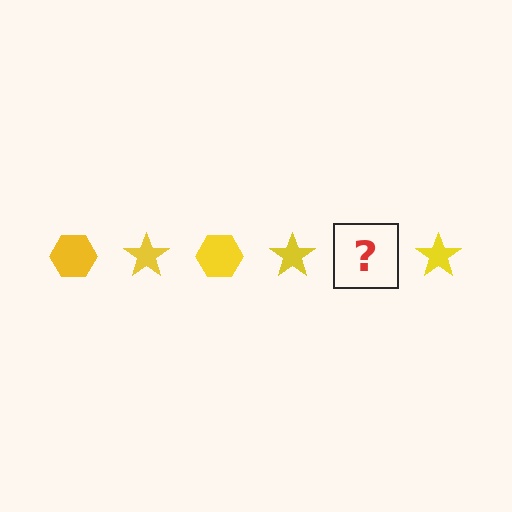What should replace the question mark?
The question mark should be replaced with a yellow hexagon.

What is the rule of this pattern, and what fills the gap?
The rule is that the pattern cycles through hexagon, star shapes in yellow. The gap should be filled with a yellow hexagon.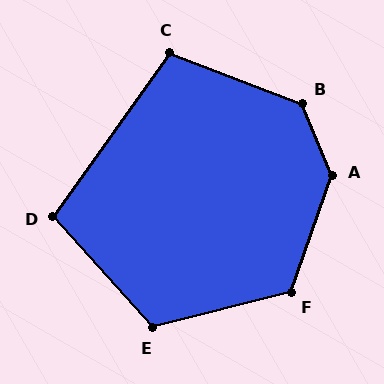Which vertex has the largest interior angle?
A, at approximately 138 degrees.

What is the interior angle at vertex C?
Approximately 104 degrees (obtuse).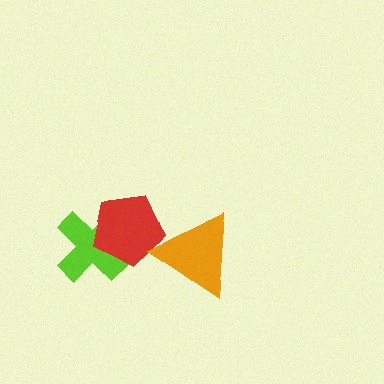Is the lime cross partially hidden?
Yes, it is partially covered by another shape.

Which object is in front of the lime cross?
The red pentagon is in front of the lime cross.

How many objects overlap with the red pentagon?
2 objects overlap with the red pentagon.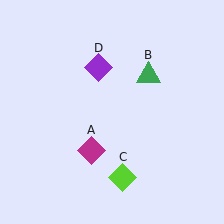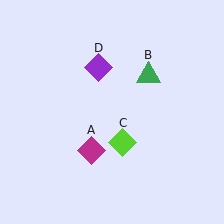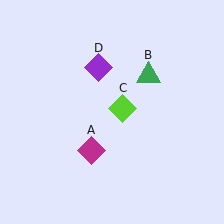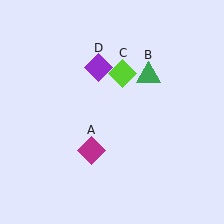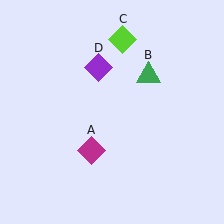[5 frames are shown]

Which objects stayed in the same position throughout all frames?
Magenta diamond (object A) and green triangle (object B) and purple diamond (object D) remained stationary.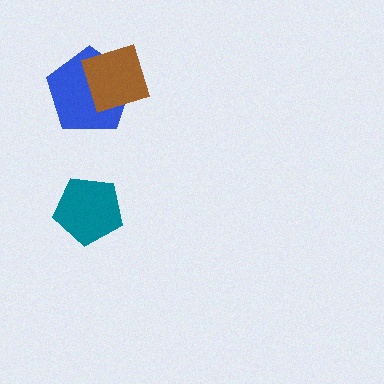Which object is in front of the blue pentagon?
The brown diamond is in front of the blue pentagon.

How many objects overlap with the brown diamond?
1 object overlaps with the brown diamond.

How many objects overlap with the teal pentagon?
0 objects overlap with the teal pentagon.